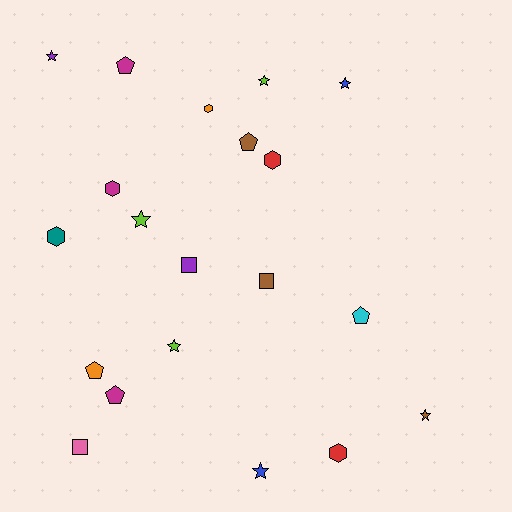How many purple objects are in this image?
There are 2 purple objects.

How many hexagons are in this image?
There are 5 hexagons.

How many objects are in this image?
There are 20 objects.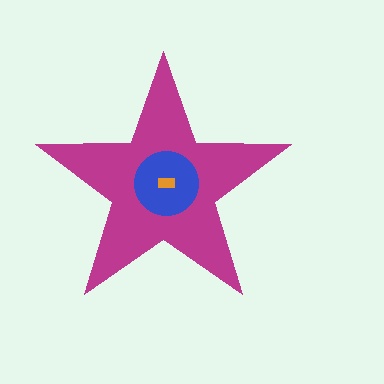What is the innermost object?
The orange rectangle.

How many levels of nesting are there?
3.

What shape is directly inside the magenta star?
The blue circle.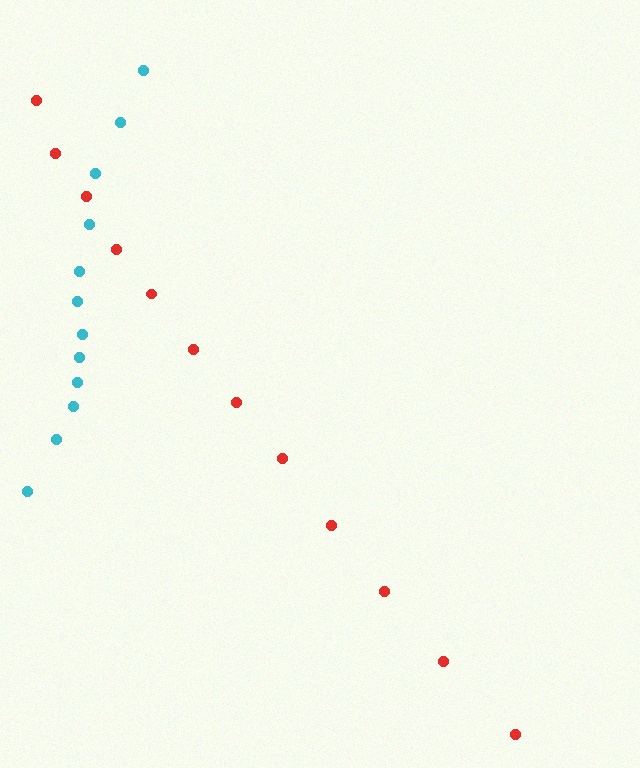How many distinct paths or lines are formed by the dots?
There are 2 distinct paths.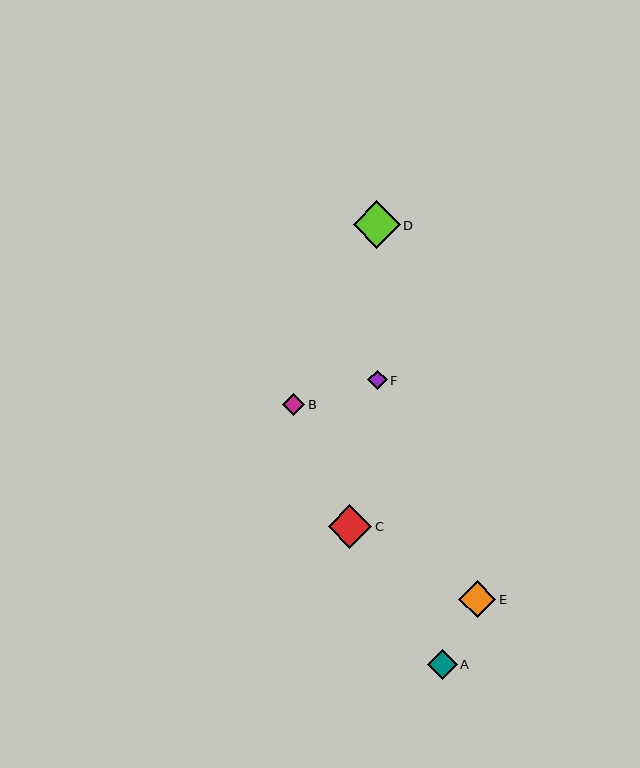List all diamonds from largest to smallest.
From largest to smallest: D, C, E, A, B, F.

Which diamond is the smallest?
Diamond F is the smallest with a size of approximately 19 pixels.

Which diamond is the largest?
Diamond D is the largest with a size of approximately 47 pixels.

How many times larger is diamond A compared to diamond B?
Diamond A is approximately 1.4 times the size of diamond B.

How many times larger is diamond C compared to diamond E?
Diamond C is approximately 1.2 times the size of diamond E.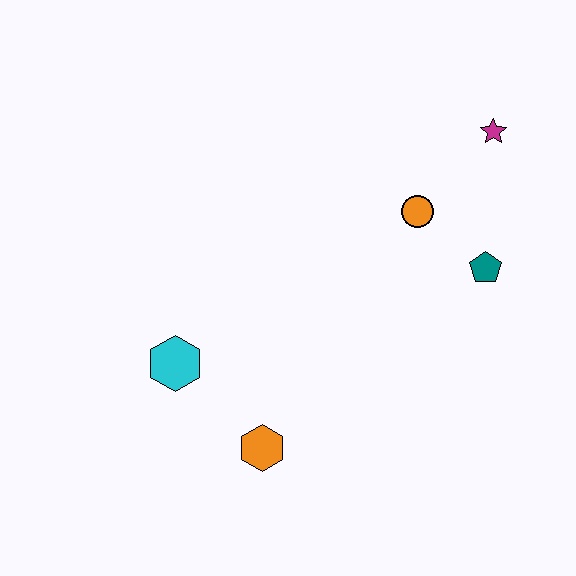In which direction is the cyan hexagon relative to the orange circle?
The cyan hexagon is to the left of the orange circle.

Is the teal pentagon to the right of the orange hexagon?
Yes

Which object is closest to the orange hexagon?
The cyan hexagon is closest to the orange hexagon.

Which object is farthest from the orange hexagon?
The magenta star is farthest from the orange hexagon.